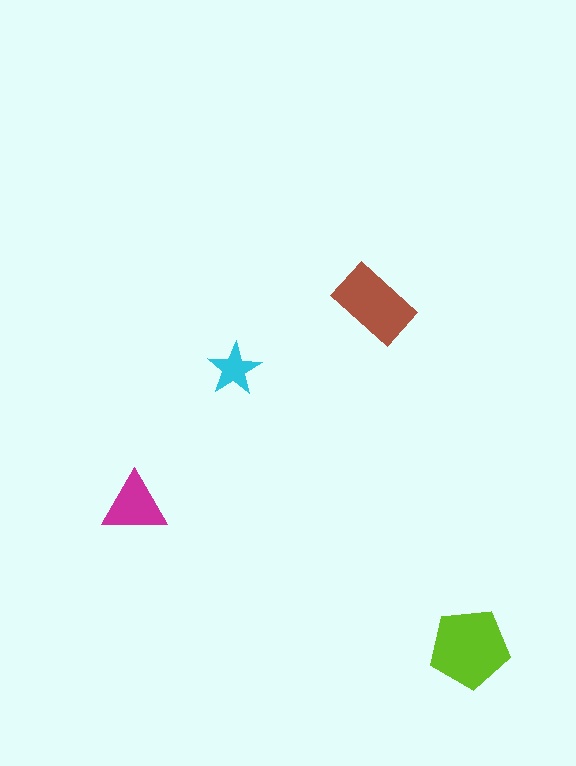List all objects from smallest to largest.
The cyan star, the magenta triangle, the brown rectangle, the lime pentagon.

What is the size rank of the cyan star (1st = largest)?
4th.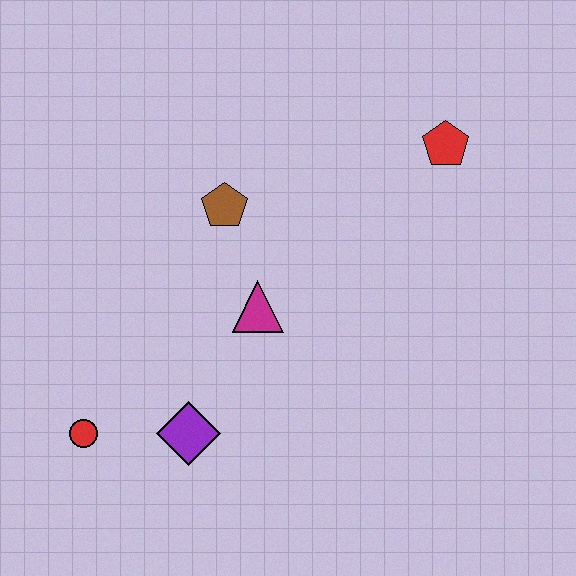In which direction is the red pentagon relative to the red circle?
The red pentagon is to the right of the red circle.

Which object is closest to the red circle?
The purple diamond is closest to the red circle.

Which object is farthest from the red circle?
The red pentagon is farthest from the red circle.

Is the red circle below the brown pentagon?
Yes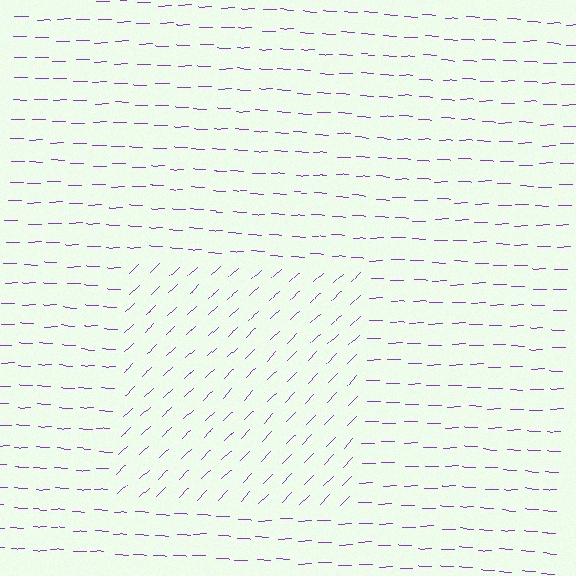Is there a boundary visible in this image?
Yes, there is a texture boundary formed by a change in line orientation.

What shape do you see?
I see a rectangle.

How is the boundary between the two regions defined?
The boundary is defined purely by a change in line orientation (approximately 45 degrees difference). All lines are the same color and thickness.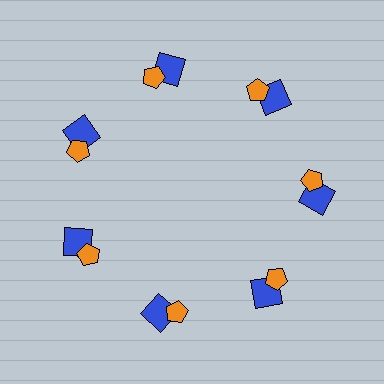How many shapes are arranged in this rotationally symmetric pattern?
There are 14 shapes, arranged in 7 groups of 2.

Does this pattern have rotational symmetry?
Yes, this pattern has 7-fold rotational symmetry. It looks the same after rotating 51 degrees around the center.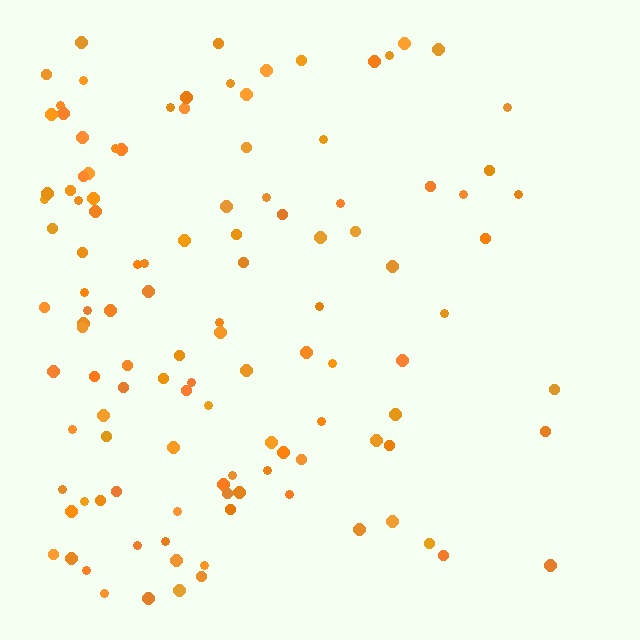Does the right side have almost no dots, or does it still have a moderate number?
Still a moderate number, just noticeably fewer than the left.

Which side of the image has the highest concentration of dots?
The left.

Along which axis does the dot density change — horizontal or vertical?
Horizontal.